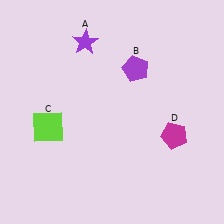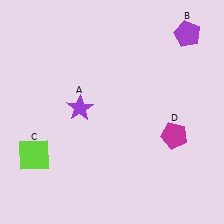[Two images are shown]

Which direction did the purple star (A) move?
The purple star (A) moved down.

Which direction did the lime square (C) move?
The lime square (C) moved down.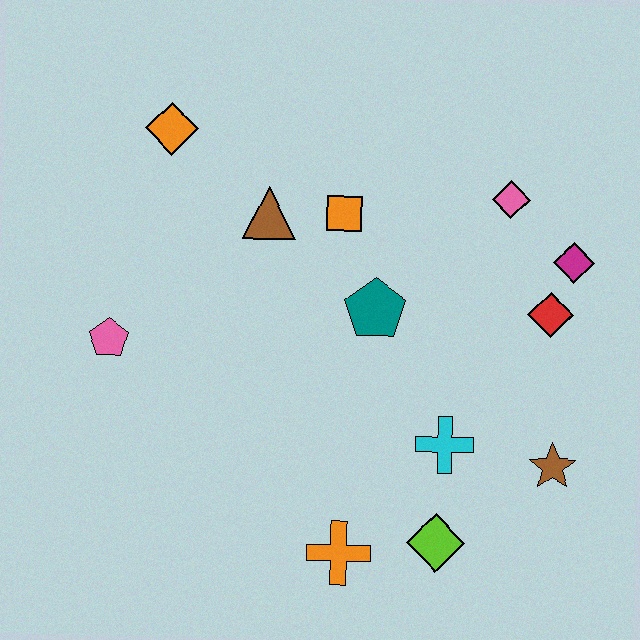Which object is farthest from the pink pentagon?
The magenta diamond is farthest from the pink pentagon.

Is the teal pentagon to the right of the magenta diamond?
No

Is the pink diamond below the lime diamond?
No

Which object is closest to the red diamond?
The magenta diamond is closest to the red diamond.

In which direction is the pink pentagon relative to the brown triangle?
The pink pentagon is to the left of the brown triangle.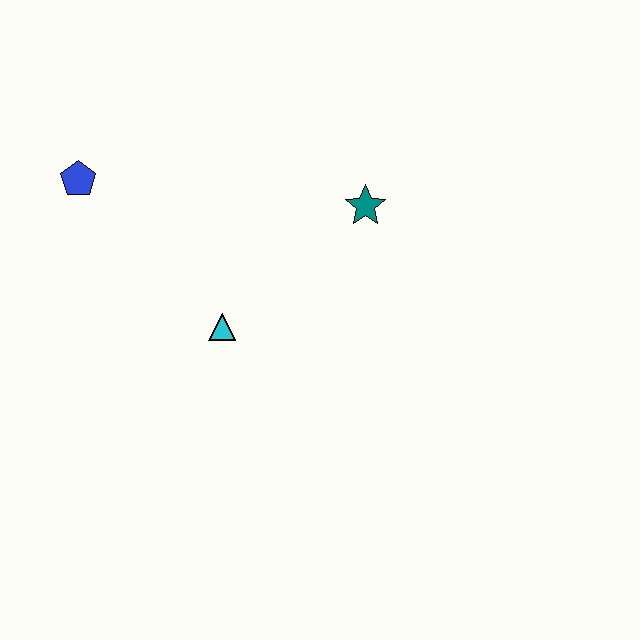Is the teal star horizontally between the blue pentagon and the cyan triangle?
No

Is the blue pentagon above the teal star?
Yes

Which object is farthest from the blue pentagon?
The teal star is farthest from the blue pentagon.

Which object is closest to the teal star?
The cyan triangle is closest to the teal star.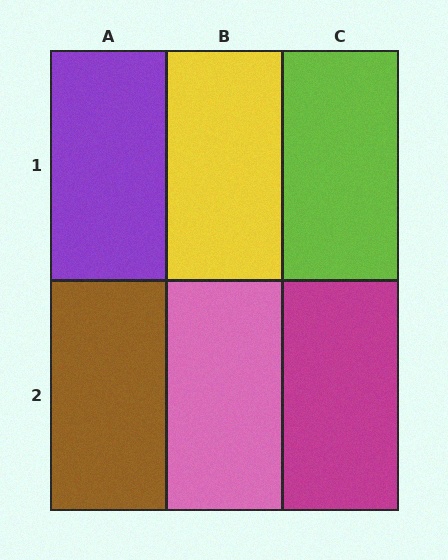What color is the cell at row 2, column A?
Brown.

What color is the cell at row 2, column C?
Magenta.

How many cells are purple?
1 cell is purple.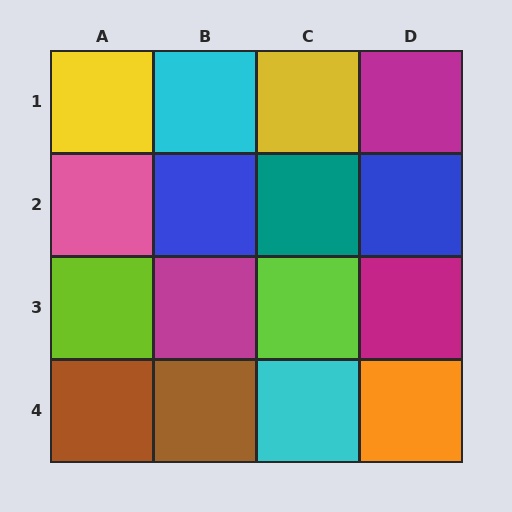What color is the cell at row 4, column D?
Orange.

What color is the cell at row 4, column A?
Brown.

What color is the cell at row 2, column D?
Blue.